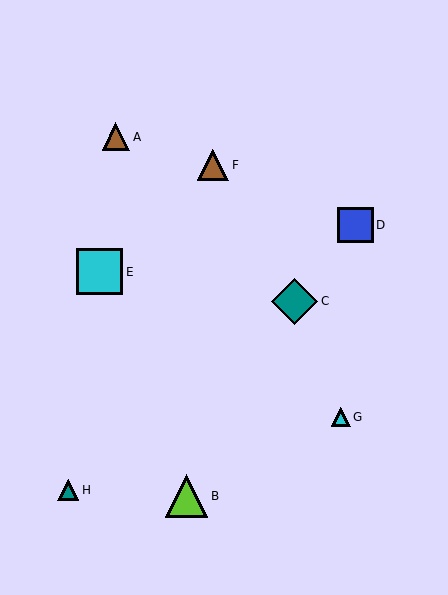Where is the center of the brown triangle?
The center of the brown triangle is at (213, 165).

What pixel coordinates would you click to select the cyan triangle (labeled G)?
Click at (341, 417) to select the cyan triangle G.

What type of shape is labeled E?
Shape E is a cyan square.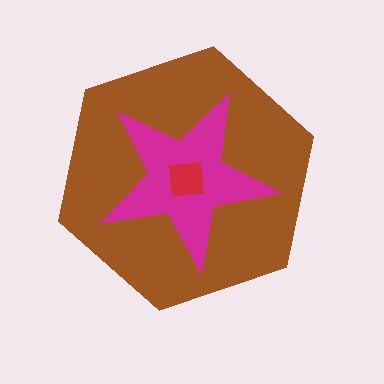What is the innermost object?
The red square.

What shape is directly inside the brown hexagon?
The magenta star.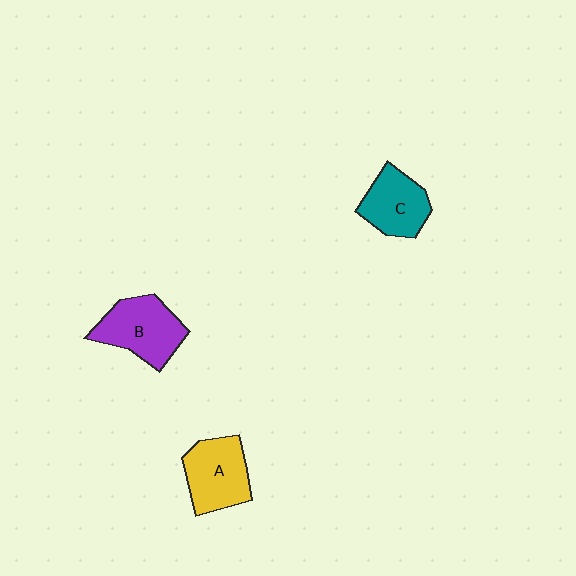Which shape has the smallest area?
Shape C (teal).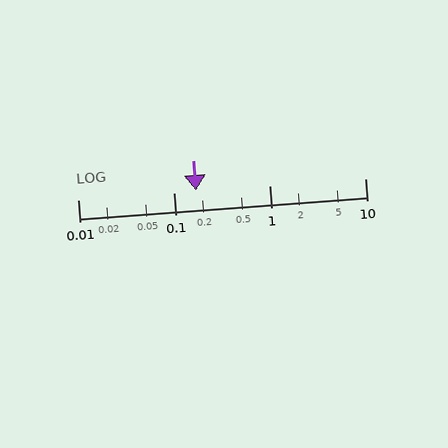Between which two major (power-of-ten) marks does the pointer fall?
The pointer is between 0.1 and 1.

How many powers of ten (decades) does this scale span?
The scale spans 3 decades, from 0.01 to 10.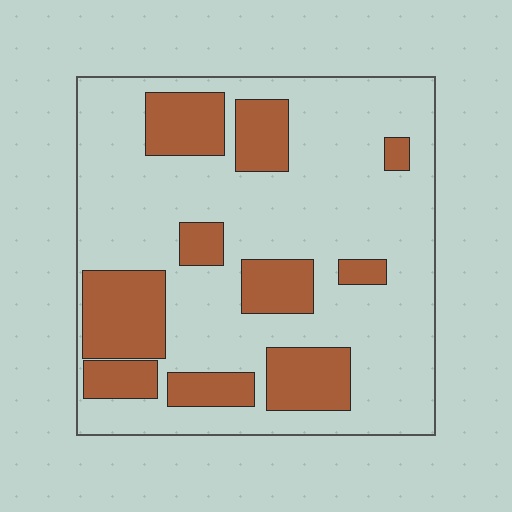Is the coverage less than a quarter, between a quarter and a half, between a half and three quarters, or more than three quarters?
Between a quarter and a half.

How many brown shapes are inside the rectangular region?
10.